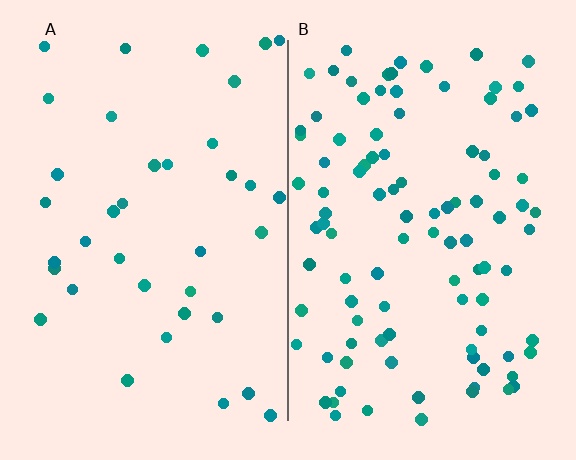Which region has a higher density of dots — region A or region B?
B (the right).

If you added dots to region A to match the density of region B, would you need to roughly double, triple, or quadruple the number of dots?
Approximately triple.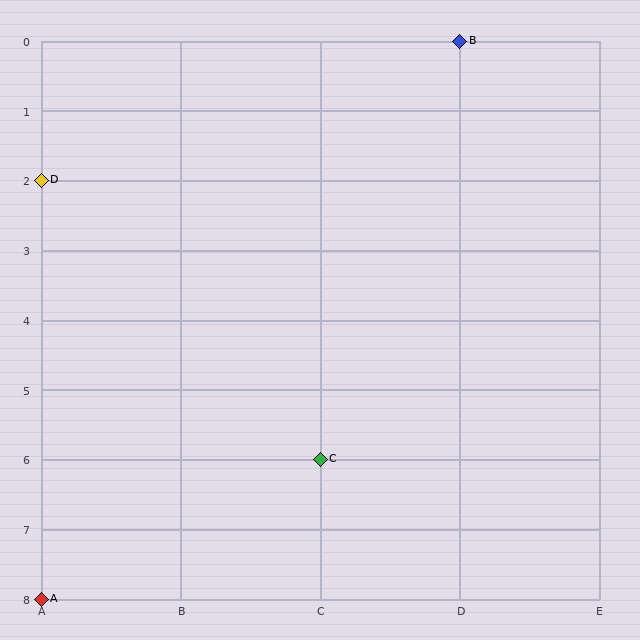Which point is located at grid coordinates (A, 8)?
Point A is at (A, 8).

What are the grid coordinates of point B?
Point B is at grid coordinates (D, 0).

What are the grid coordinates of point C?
Point C is at grid coordinates (C, 6).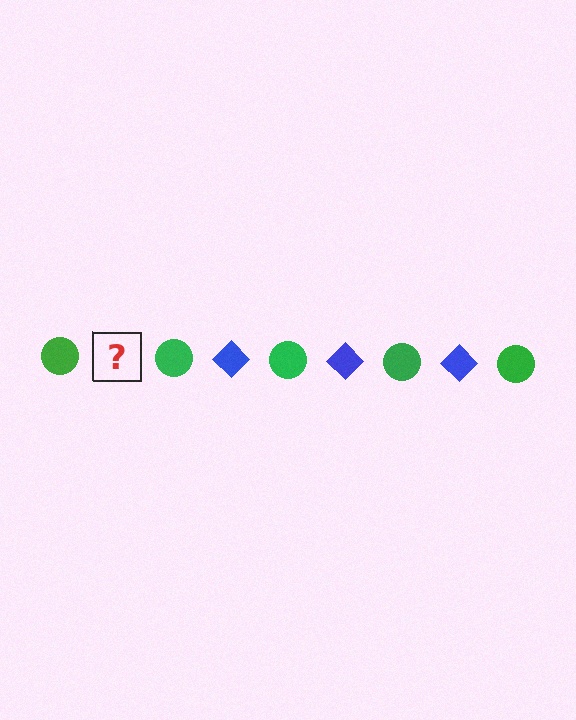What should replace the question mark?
The question mark should be replaced with a blue diamond.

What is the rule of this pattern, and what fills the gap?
The rule is that the pattern alternates between green circle and blue diamond. The gap should be filled with a blue diamond.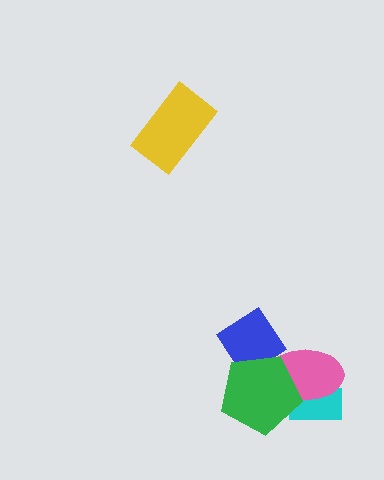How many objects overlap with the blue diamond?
2 objects overlap with the blue diamond.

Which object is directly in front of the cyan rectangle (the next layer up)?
The pink ellipse is directly in front of the cyan rectangle.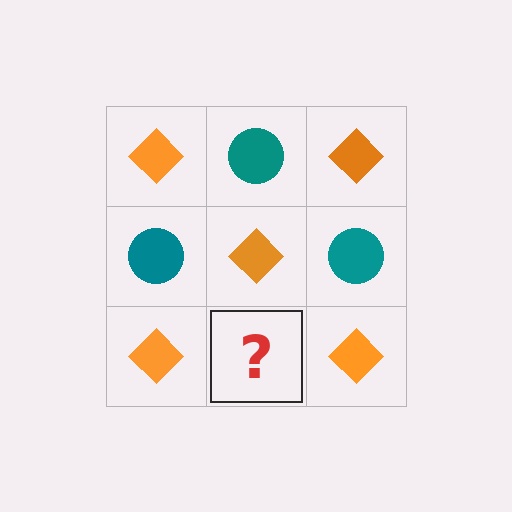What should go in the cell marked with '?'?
The missing cell should contain a teal circle.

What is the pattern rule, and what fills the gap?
The rule is that it alternates orange diamond and teal circle in a checkerboard pattern. The gap should be filled with a teal circle.